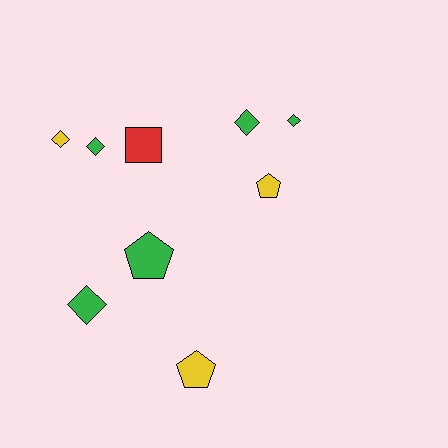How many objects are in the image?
There are 9 objects.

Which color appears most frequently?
Green, with 5 objects.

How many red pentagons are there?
There are no red pentagons.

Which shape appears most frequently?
Diamond, with 5 objects.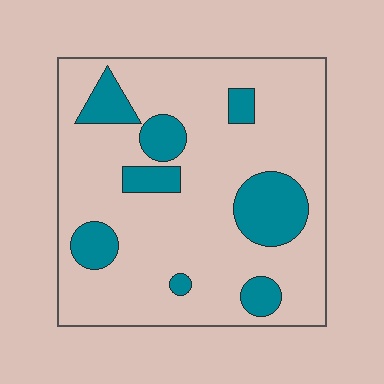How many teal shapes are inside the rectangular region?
8.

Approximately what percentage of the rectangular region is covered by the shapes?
Approximately 20%.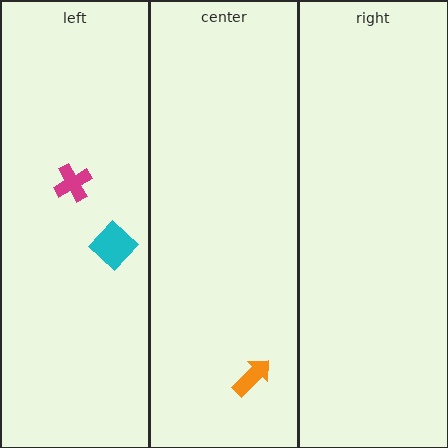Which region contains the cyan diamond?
The left region.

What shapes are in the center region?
The orange arrow.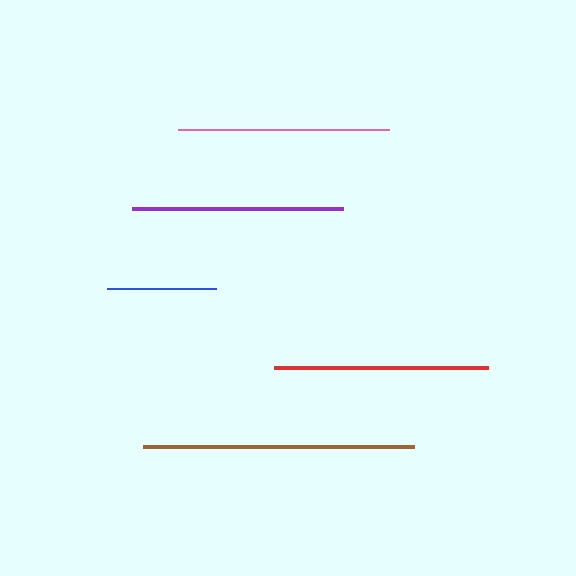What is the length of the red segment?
The red segment is approximately 213 pixels long.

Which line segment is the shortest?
The blue line is the shortest at approximately 109 pixels.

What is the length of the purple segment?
The purple segment is approximately 211 pixels long.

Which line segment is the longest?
The brown line is the longest at approximately 271 pixels.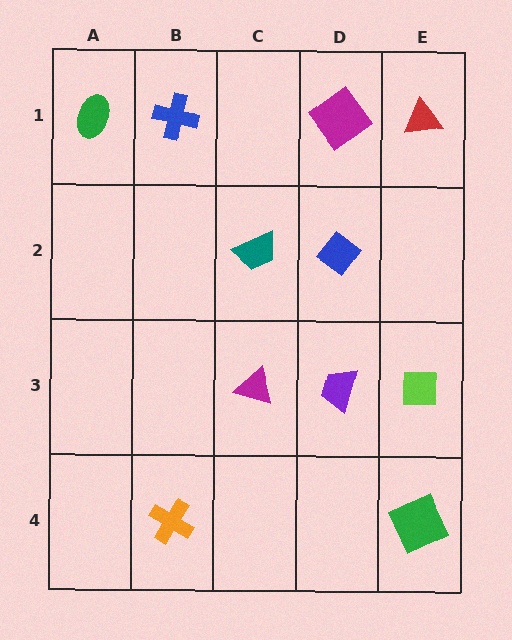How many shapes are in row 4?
2 shapes.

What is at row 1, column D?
A magenta diamond.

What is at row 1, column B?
A blue cross.